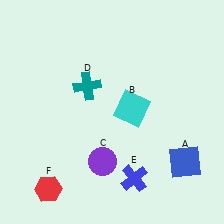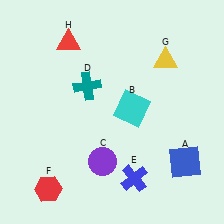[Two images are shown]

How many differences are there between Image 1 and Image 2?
There are 2 differences between the two images.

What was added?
A yellow triangle (G), a red triangle (H) were added in Image 2.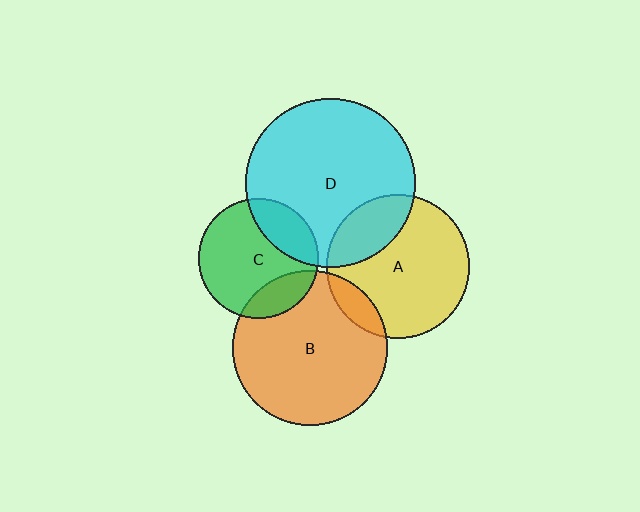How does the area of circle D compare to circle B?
Approximately 1.2 times.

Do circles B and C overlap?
Yes.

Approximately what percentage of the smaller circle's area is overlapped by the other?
Approximately 20%.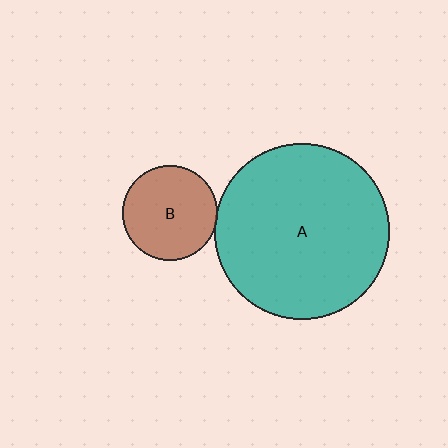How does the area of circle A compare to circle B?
Approximately 3.4 times.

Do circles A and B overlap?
Yes.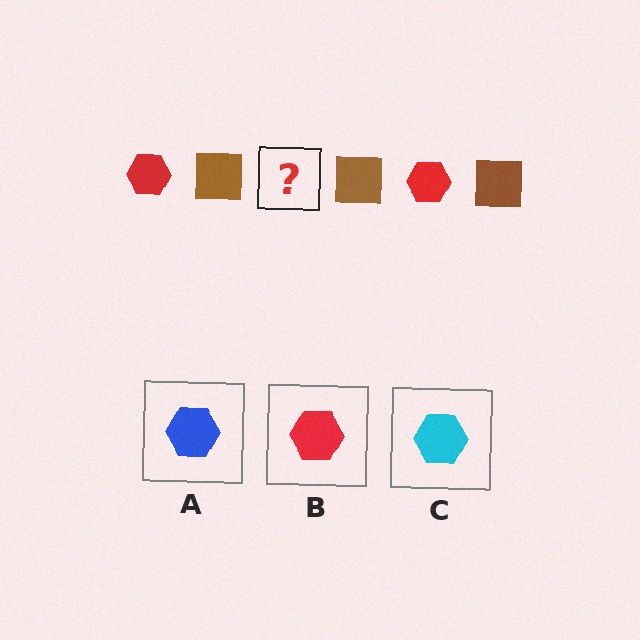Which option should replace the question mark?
Option B.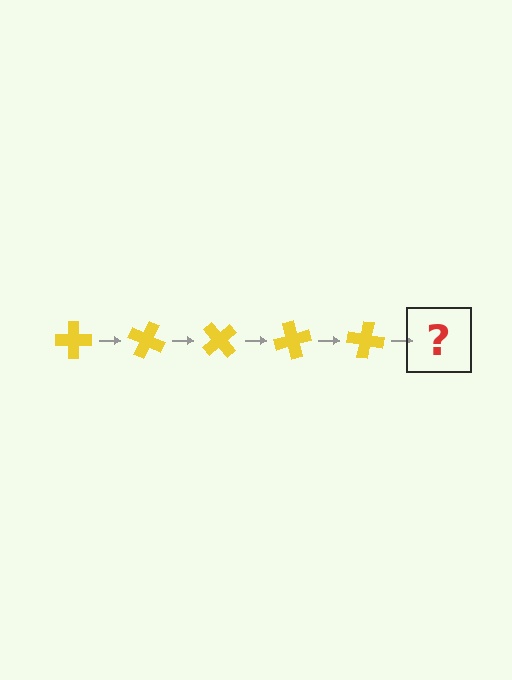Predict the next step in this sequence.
The next step is a yellow cross rotated 125 degrees.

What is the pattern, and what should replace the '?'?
The pattern is that the cross rotates 25 degrees each step. The '?' should be a yellow cross rotated 125 degrees.